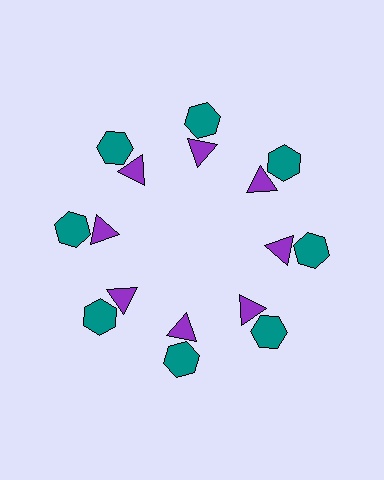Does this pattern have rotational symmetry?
Yes, this pattern has 8-fold rotational symmetry. It looks the same after rotating 45 degrees around the center.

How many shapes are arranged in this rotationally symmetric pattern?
There are 16 shapes, arranged in 8 groups of 2.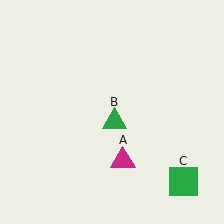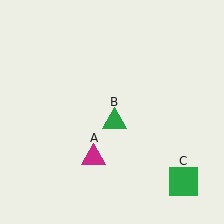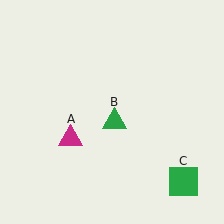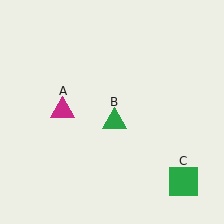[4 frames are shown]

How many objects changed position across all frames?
1 object changed position: magenta triangle (object A).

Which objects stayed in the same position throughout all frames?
Green triangle (object B) and green square (object C) remained stationary.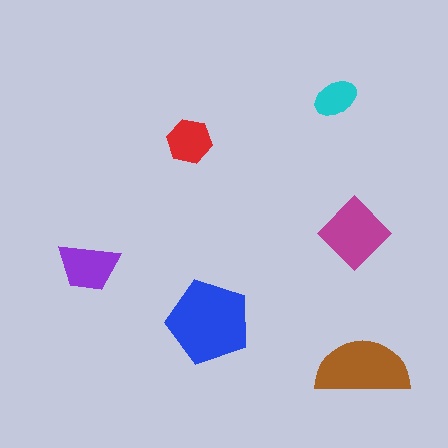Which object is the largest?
The blue pentagon.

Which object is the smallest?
The cyan ellipse.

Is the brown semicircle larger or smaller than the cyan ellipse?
Larger.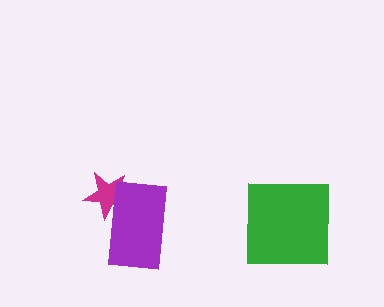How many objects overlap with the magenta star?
1 object overlaps with the magenta star.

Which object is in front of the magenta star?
The purple rectangle is in front of the magenta star.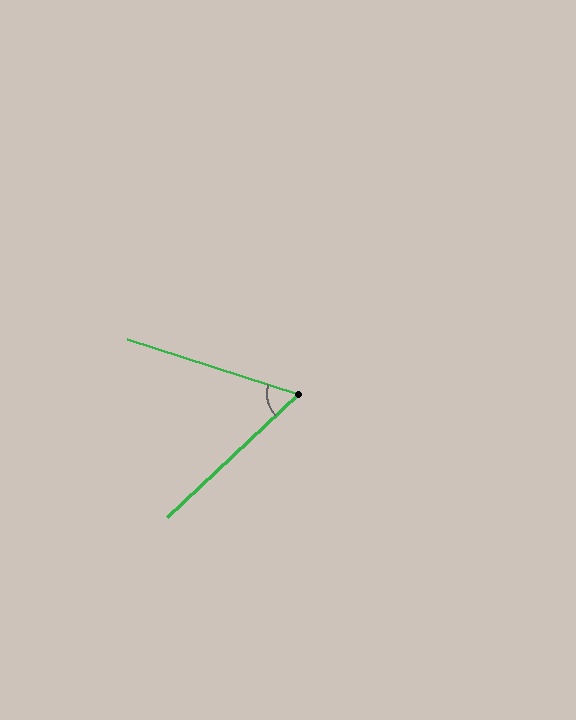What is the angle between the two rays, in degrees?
Approximately 61 degrees.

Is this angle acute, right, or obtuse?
It is acute.